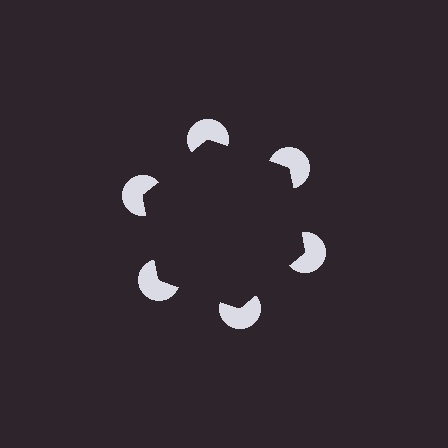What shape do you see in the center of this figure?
An illusory hexagon — its edges are inferred from the aligned wedge cuts in the pac-man discs, not physically drawn.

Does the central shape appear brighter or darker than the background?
It typically appears slightly darker than the background, even though no actual brightness change is drawn.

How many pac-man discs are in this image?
There are 6 — one at each vertex of the illusory hexagon.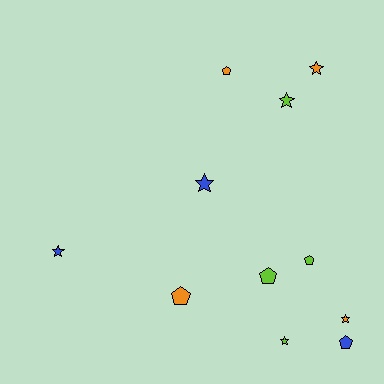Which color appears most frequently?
Lime, with 4 objects.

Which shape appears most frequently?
Star, with 6 objects.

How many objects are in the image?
There are 11 objects.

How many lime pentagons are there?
There are 2 lime pentagons.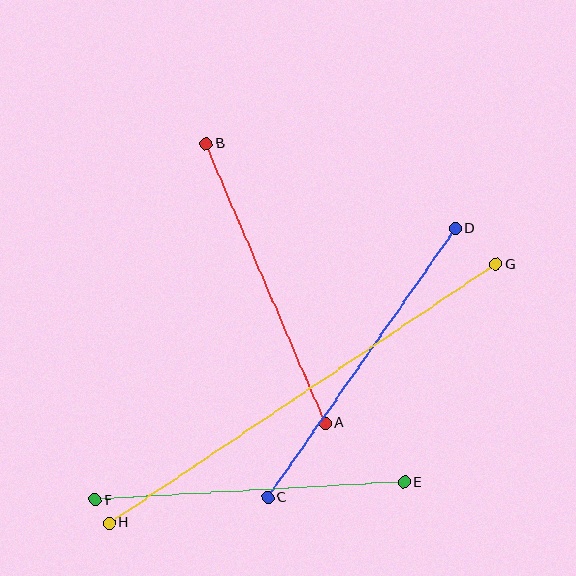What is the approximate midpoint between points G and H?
The midpoint is at approximately (303, 394) pixels.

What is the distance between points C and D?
The distance is approximately 328 pixels.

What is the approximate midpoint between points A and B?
The midpoint is at approximately (266, 283) pixels.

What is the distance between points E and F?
The distance is approximately 309 pixels.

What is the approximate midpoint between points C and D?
The midpoint is at approximately (361, 363) pixels.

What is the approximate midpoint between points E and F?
The midpoint is at approximately (250, 491) pixels.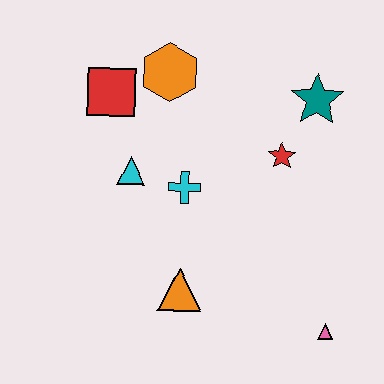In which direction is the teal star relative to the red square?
The teal star is to the right of the red square.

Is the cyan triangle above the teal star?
No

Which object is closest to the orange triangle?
The cyan cross is closest to the orange triangle.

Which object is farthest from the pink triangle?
The red square is farthest from the pink triangle.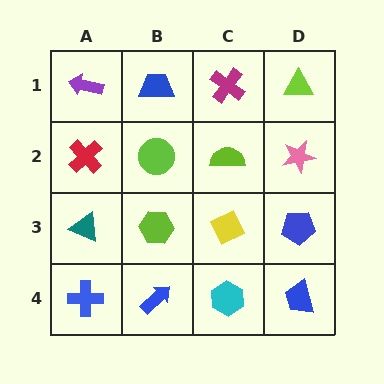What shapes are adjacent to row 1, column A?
A red cross (row 2, column A), a blue trapezoid (row 1, column B).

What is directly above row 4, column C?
A yellow diamond.